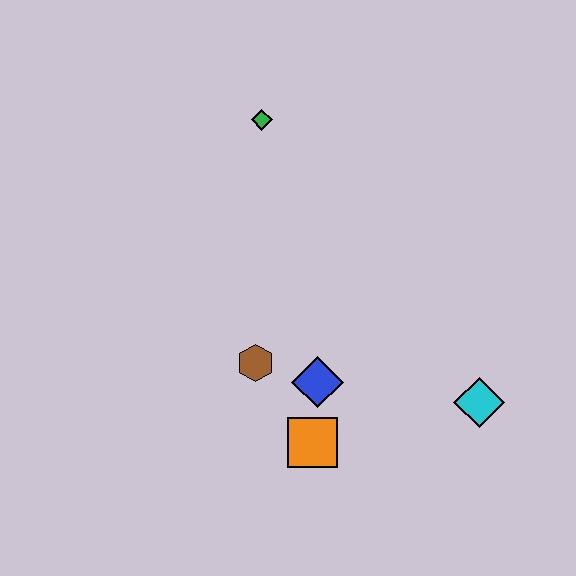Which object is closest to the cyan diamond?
The blue diamond is closest to the cyan diamond.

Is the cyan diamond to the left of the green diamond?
No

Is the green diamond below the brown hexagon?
No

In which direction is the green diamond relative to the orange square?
The green diamond is above the orange square.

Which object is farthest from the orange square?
The green diamond is farthest from the orange square.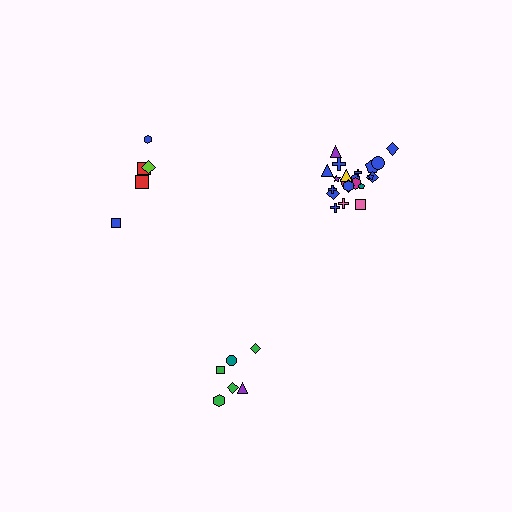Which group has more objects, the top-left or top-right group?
The top-right group.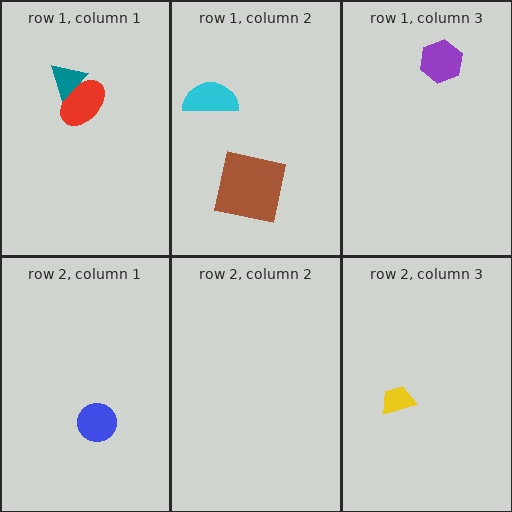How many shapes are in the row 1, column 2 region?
2.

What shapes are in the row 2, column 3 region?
The yellow trapezoid.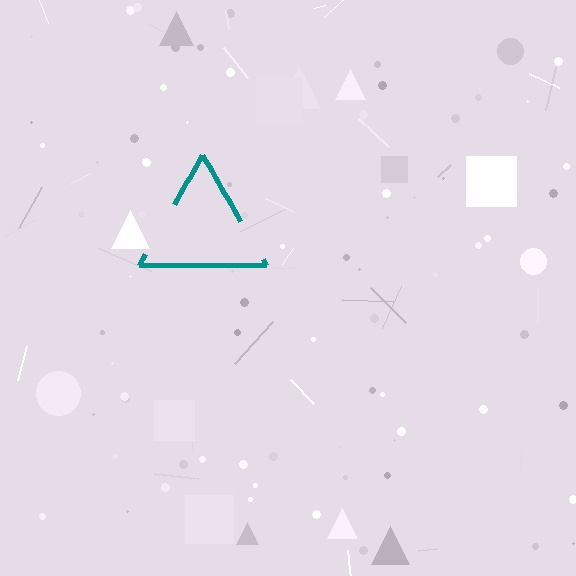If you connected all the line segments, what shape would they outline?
They would outline a triangle.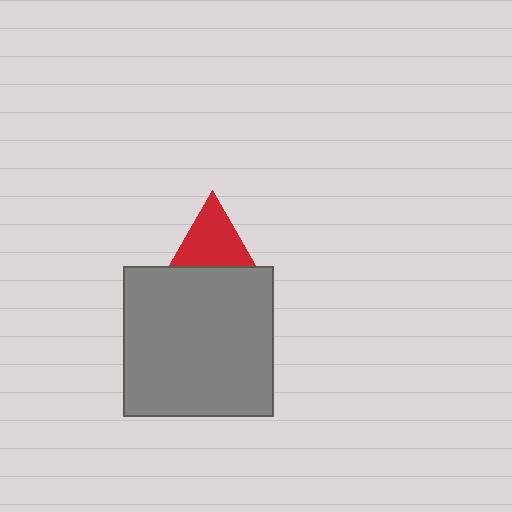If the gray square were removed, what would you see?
You would see the complete red triangle.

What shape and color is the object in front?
The object in front is a gray square.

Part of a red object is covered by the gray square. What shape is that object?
It is a triangle.